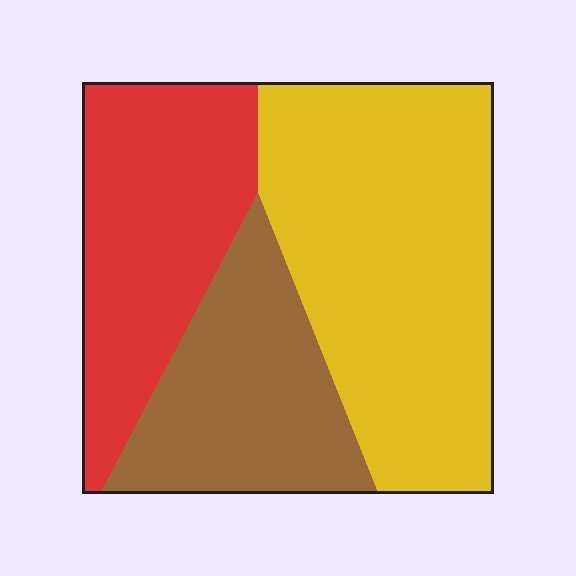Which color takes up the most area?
Yellow, at roughly 45%.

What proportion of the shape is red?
Red covers roughly 30% of the shape.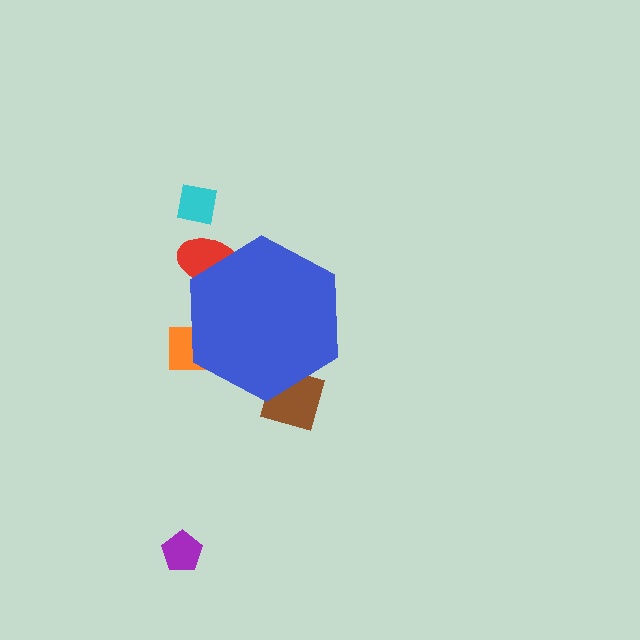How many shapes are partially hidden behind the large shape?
3 shapes are partially hidden.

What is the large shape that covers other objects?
A blue hexagon.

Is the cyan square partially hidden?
No, the cyan square is fully visible.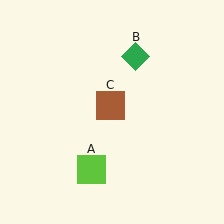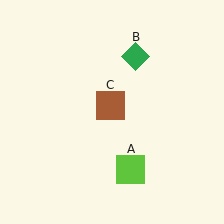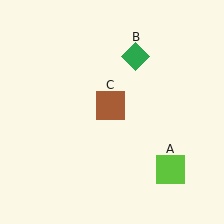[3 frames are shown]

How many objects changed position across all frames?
1 object changed position: lime square (object A).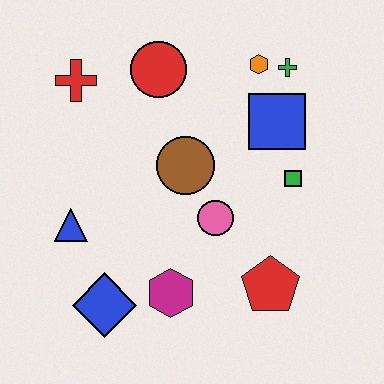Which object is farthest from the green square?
The red cross is farthest from the green square.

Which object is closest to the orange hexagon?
The green cross is closest to the orange hexagon.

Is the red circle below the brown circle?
No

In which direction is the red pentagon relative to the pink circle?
The red pentagon is below the pink circle.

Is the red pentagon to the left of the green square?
Yes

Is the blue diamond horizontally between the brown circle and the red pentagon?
No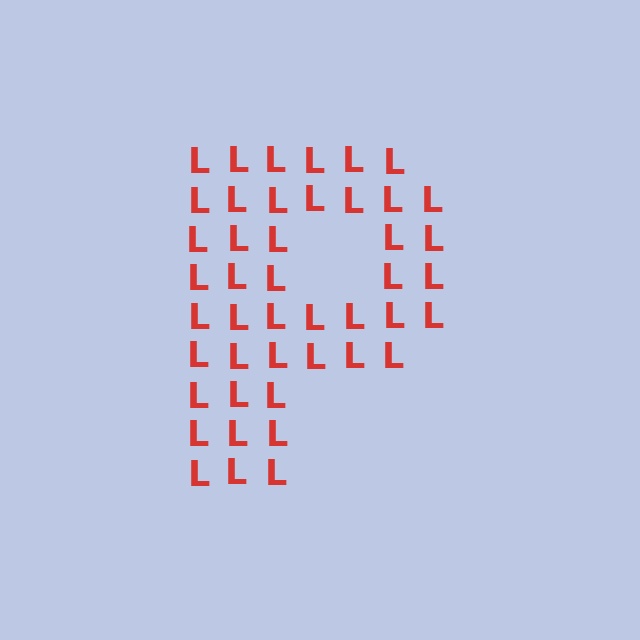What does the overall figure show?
The overall figure shows the letter P.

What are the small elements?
The small elements are letter L's.